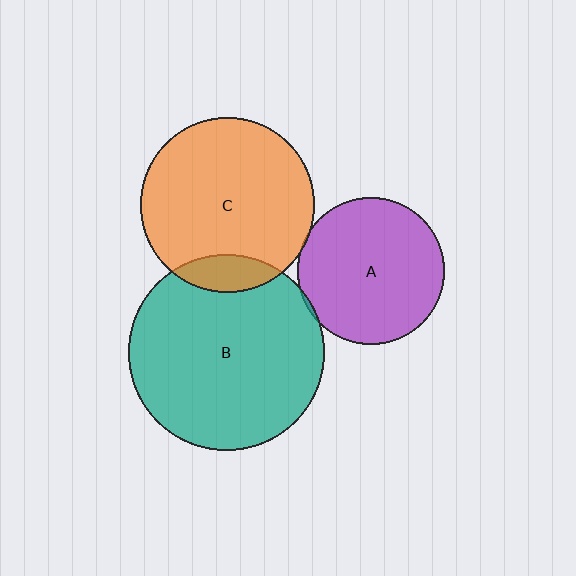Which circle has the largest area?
Circle B (teal).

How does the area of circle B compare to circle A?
Approximately 1.8 times.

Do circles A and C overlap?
Yes.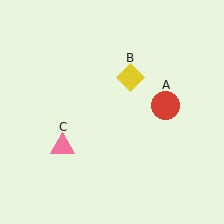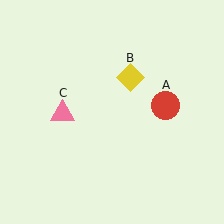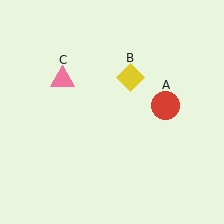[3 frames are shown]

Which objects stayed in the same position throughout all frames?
Red circle (object A) and yellow diamond (object B) remained stationary.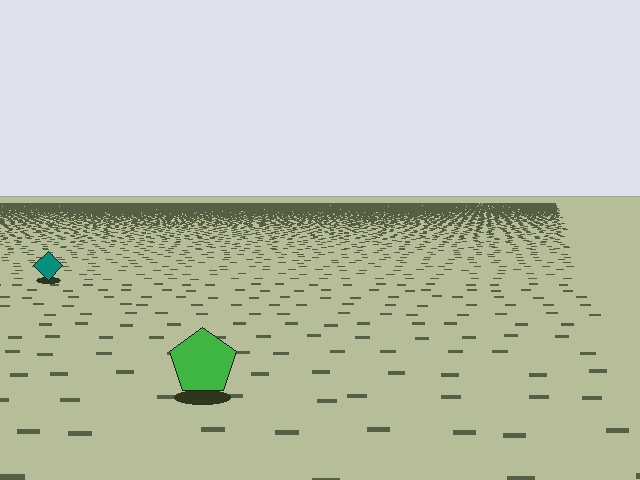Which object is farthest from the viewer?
The teal diamond is farthest from the viewer. It appears smaller and the ground texture around it is denser.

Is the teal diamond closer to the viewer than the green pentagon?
No. The green pentagon is closer — you can tell from the texture gradient: the ground texture is coarser near it.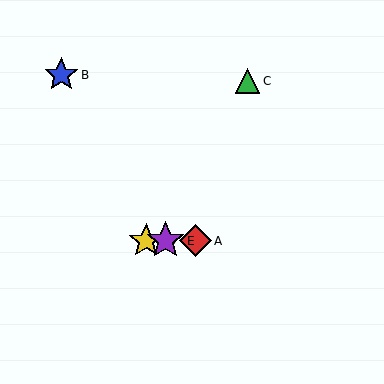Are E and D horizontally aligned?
Yes, both are at y≈241.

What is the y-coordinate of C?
Object C is at y≈81.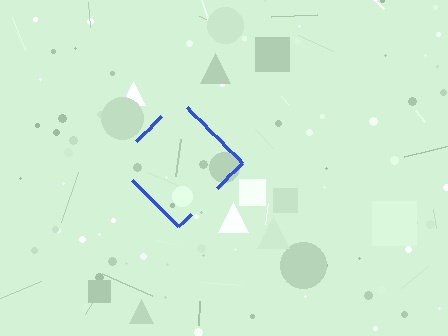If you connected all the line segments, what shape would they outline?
They would outline a diamond.